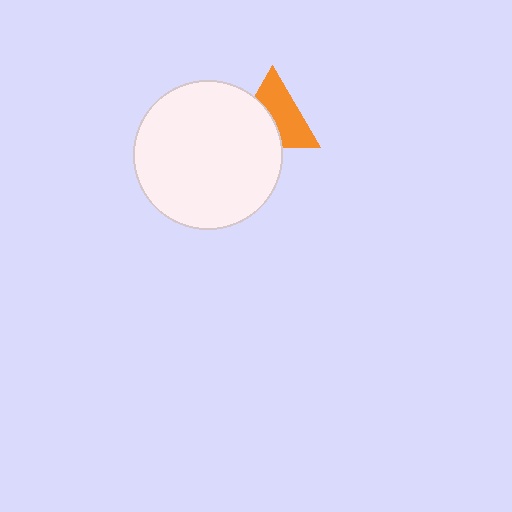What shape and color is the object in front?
The object in front is a white circle.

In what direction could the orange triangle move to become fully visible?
The orange triangle could move toward the upper-right. That would shift it out from behind the white circle entirely.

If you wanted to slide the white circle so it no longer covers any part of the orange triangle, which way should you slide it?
Slide it toward the lower-left — that is the most direct way to separate the two shapes.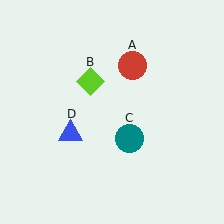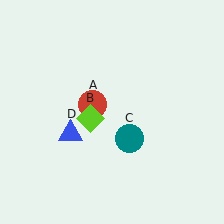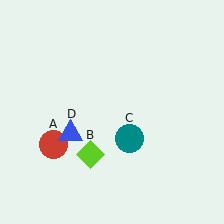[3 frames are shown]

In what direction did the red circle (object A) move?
The red circle (object A) moved down and to the left.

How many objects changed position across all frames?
2 objects changed position: red circle (object A), lime diamond (object B).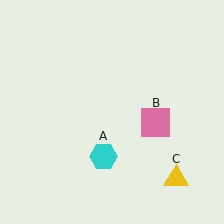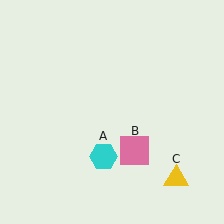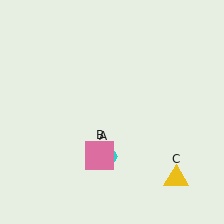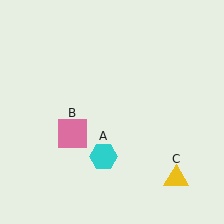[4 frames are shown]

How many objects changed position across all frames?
1 object changed position: pink square (object B).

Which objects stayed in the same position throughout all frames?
Cyan hexagon (object A) and yellow triangle (object C) remained stationary.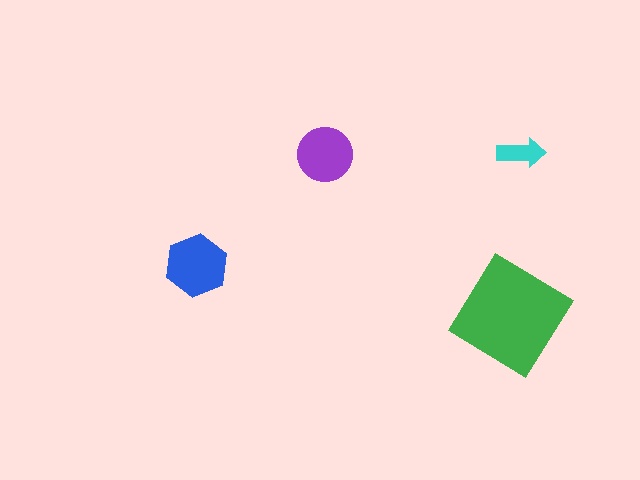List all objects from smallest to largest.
The cyan arrow, the purple circle, the blue hexagon, the green diamond.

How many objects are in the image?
There are 4 objects in the image.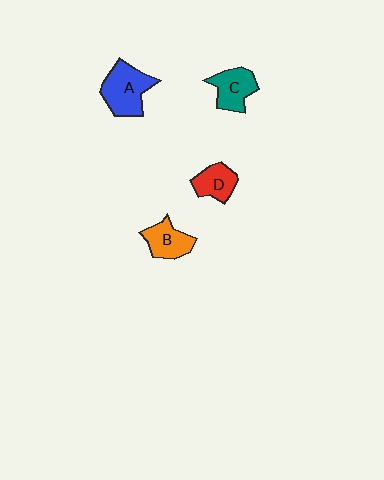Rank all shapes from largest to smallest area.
From largest to smallest: A (blue), C (teal), B (orange), D (red).